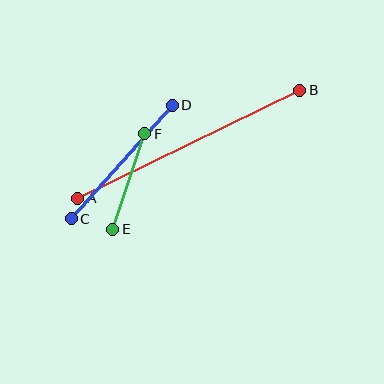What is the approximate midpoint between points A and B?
The midpoint is at approximately (189, 144) pixels.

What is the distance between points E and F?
The distance is approximately 101 pixels.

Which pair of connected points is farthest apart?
Points A and B are farthest apart.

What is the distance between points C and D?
The distance is approximately 152 pixels.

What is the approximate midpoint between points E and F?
The midpoint is at approximately (129, 181) pixels.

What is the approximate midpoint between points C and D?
The midpoint is at approximately (122, 162) pixels.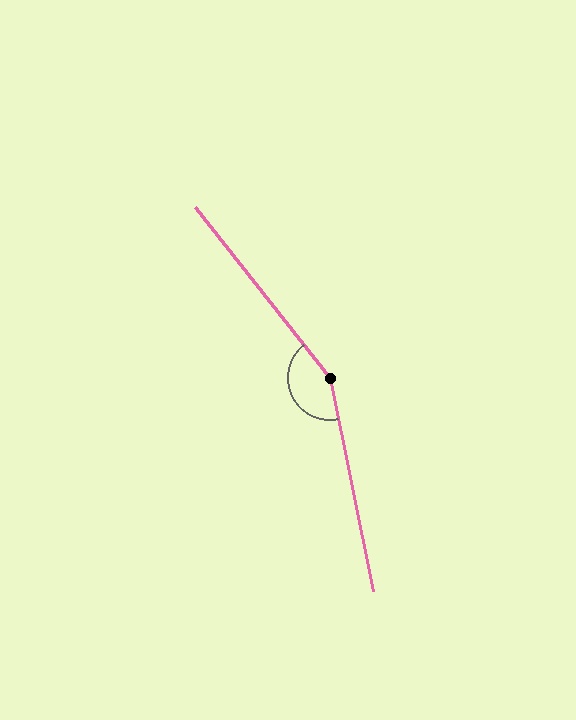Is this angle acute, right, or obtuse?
It is obtuse.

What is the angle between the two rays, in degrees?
Approximately 153 degrees.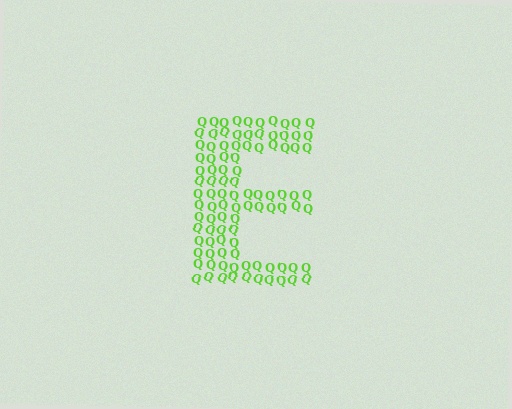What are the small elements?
The small elements are letter Q's.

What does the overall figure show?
The overall figure shows the letter E.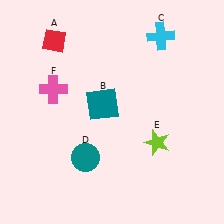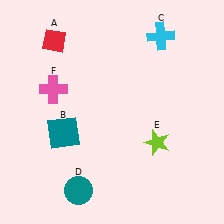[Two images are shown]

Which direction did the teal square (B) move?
The teal square (B) moved left.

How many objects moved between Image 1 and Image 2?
2 objects moved between the two images.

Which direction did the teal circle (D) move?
The teal circle (D) moved down.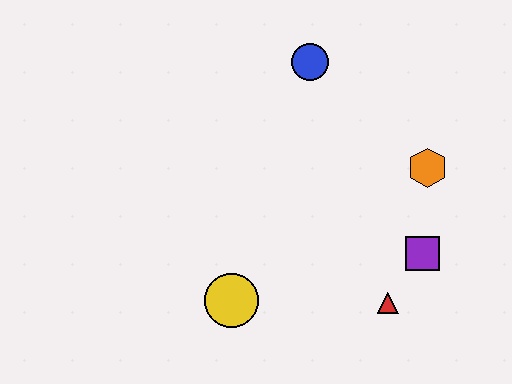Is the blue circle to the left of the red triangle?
Yes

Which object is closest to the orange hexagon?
The purple square is closest to the orange hexagon.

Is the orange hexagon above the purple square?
Yes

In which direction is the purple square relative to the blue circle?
The purple square is below the blue circle.